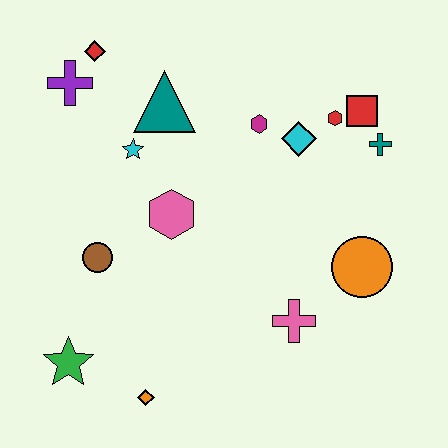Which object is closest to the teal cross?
The red square is closest to the teal cross.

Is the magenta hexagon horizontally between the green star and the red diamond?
No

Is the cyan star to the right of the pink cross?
No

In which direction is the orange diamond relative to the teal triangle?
The orange diamond is below the teal triangle.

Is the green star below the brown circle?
Yes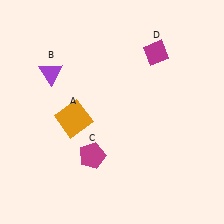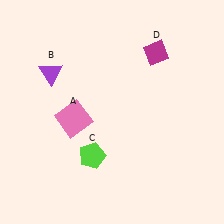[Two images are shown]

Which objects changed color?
A changed from orange to pink. C changed from magenta to lime.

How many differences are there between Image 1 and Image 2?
There are 2 differences between the two images.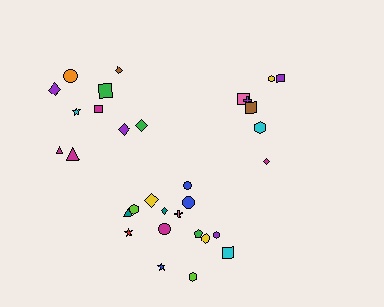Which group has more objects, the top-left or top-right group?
The top-left group.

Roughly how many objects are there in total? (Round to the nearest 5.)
Roughly 30 objects in total.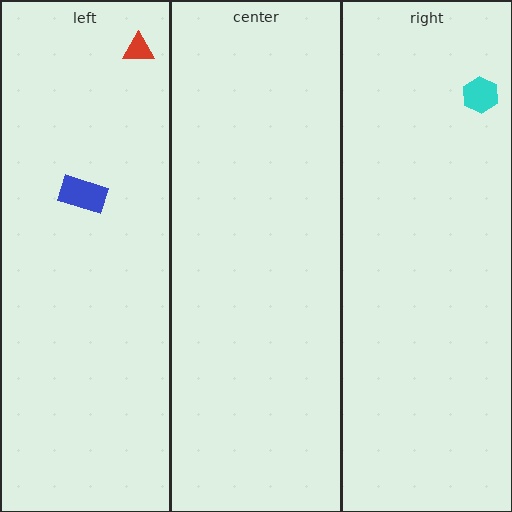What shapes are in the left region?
The red triangle, the blue rectangle.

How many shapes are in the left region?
2.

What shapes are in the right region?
The cyan hexagon.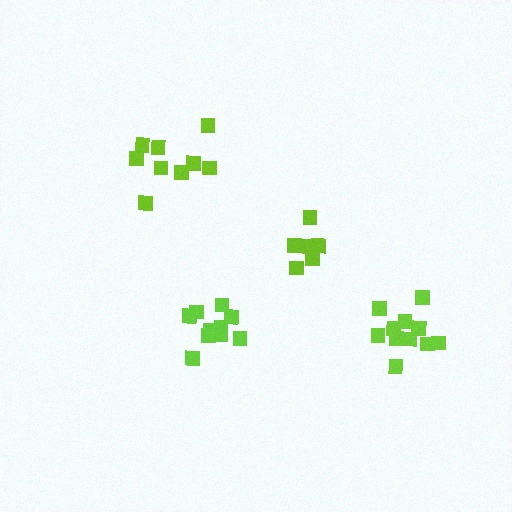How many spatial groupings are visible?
There are 4 spatial groupings.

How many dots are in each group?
Group 1: 6 dots, Group 2: 9 dots, Group 3: 10 dots, Group 4: 11 dots (36 total).